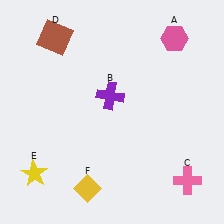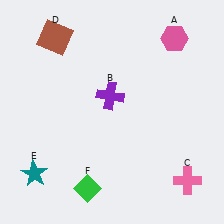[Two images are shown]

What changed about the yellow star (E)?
In Image 1, E is yellow. In Image 2, it changed to teal.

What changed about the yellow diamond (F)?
In Image 1, F is yellow. In Image 2, it changed to green.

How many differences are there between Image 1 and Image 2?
There are 2 differences between the two images.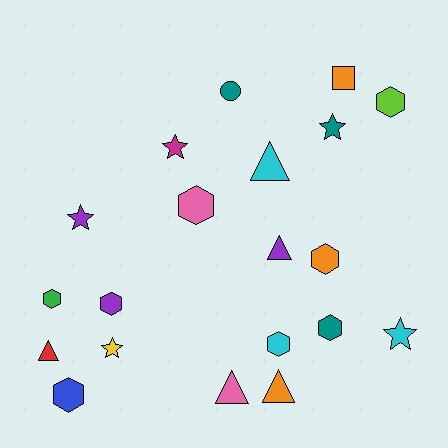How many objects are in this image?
There are 20 objects.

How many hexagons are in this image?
There are 8 hexagons.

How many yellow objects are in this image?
There is 1 yellow object.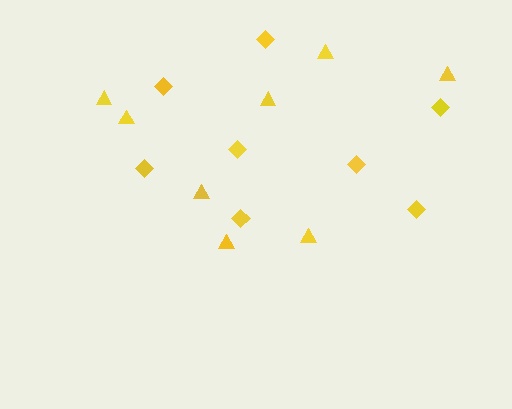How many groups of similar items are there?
There are 2 groups: one group of diamonds (8) and one group of triangles (8).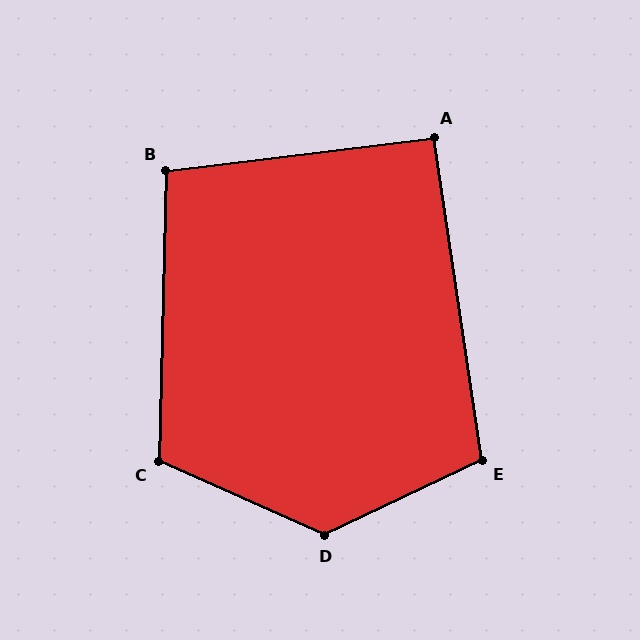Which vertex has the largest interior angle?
D, at approximately 131 degrees.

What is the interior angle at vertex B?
Approximately 98 degrees (obtuse).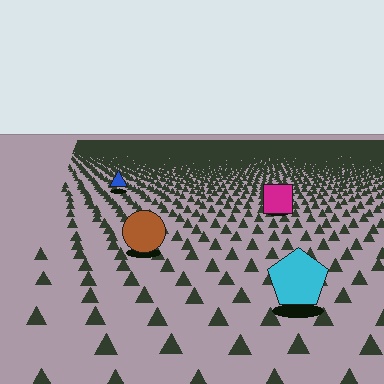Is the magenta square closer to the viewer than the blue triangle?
Yes. The magenta square is closer — you can tell from the texture gradient: the ground texture is coarser near it.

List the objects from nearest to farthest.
From nearest to farthest: the cyan pentagon, the brown circle, the magenta square, the blue triangle.